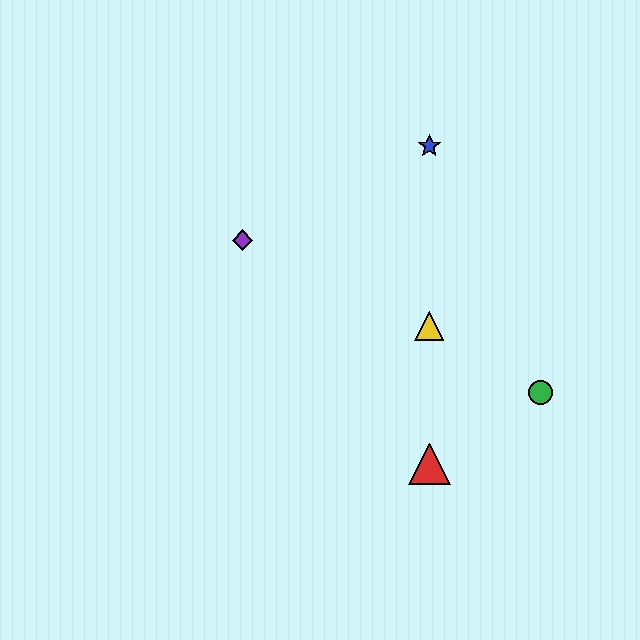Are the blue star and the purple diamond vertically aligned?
No, the blue star is at x≈429 and the purple diamond is at x≈242.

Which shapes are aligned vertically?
The red triangle, the blue star, the yellow triangle are aligned vertically.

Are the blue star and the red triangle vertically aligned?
Yes, both are at x≈429.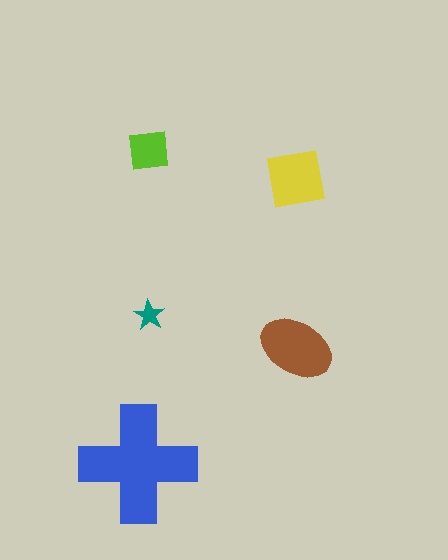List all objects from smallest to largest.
The teal star, the lime square, the yellow square, the brown ellipse, the blue cross.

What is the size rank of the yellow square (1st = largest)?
3rd.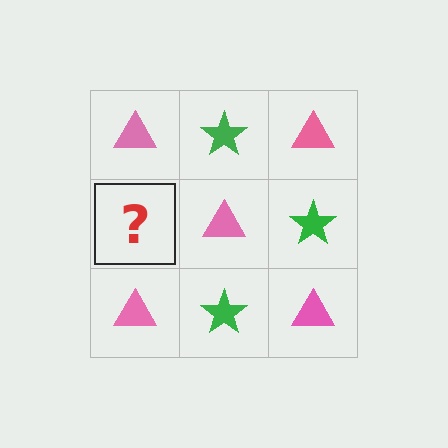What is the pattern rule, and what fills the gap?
The rule is that it alternates pink triangle and green star in a checkerboard pattern. The gap should be filled with a green star.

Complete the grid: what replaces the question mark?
The question mark should be replaced with a green star.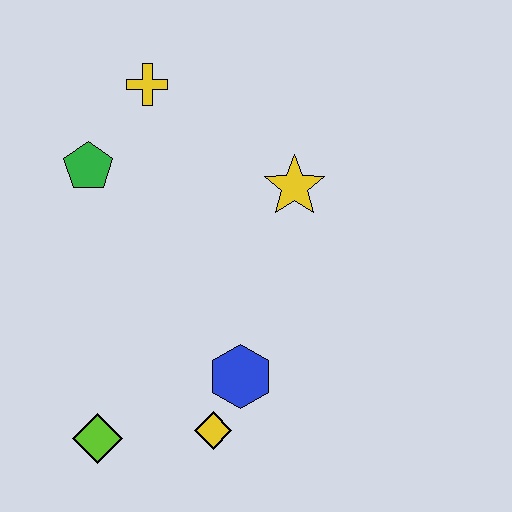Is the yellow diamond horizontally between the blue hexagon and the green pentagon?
Yes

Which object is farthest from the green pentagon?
The yellow diamond is farthest from the green pentagon.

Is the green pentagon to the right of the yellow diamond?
No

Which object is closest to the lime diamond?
The yellow diamond is closest to the lime diamond.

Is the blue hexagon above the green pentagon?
No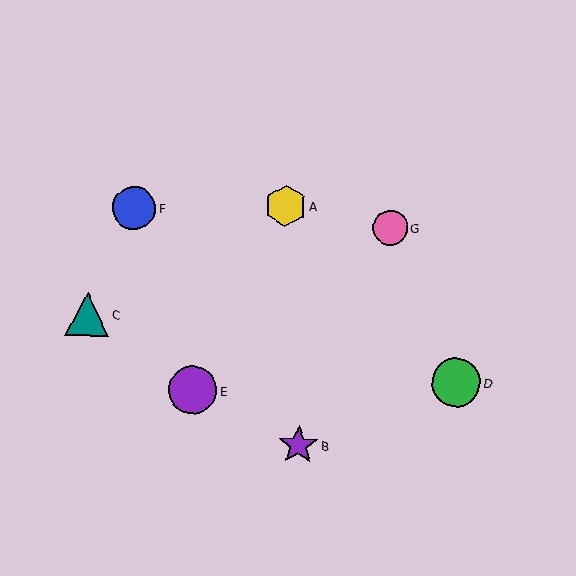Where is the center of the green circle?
The center of the green circle is at (456, 382).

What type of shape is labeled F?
Shape F is a blue circle.